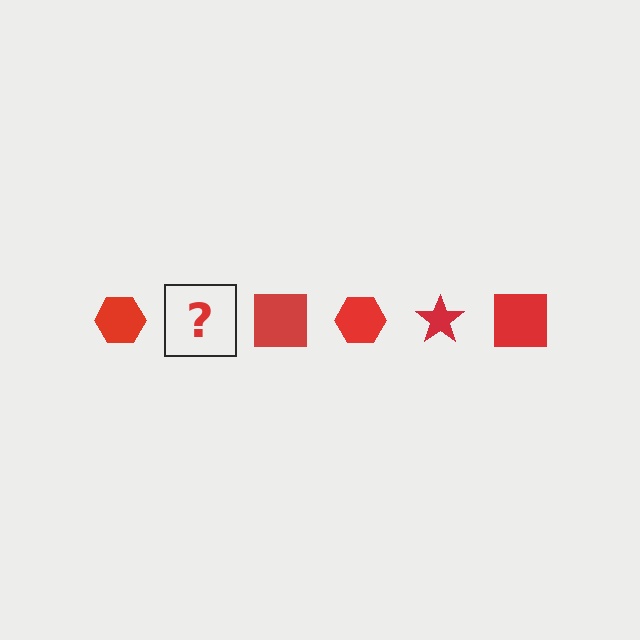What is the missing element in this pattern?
The missing element is a red star.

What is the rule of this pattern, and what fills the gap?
The rule is that the pattern cycles through hexagon, star, square shapes in red. The gap should be filled with a red star.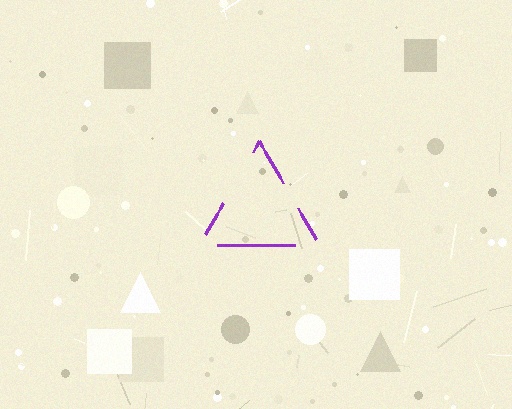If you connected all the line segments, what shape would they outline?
They would outline a triangle.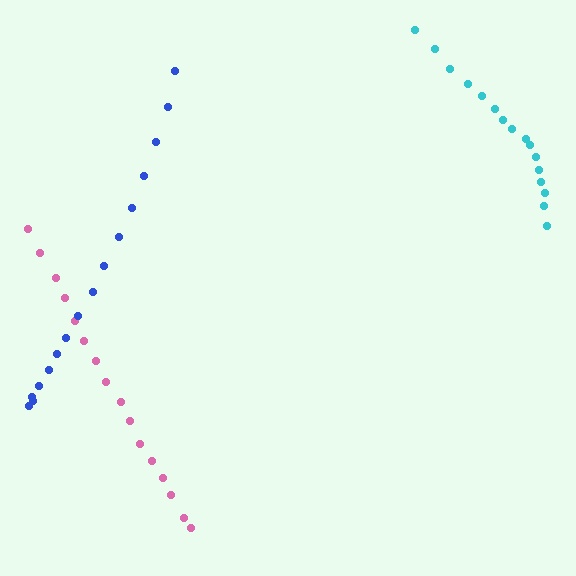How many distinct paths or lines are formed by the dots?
There are 3 distinct paths.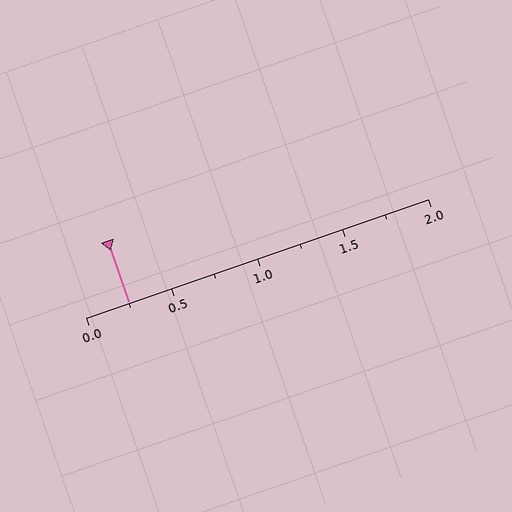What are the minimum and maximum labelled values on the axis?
The axis runs from 0.0 to 2.0.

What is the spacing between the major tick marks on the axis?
The major ticks are spaced 0.5 apart.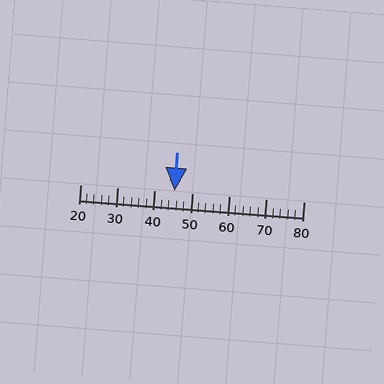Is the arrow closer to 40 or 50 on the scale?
The arrow is closer to 50.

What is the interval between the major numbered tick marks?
The major tick marks are spaced 10 units apart.